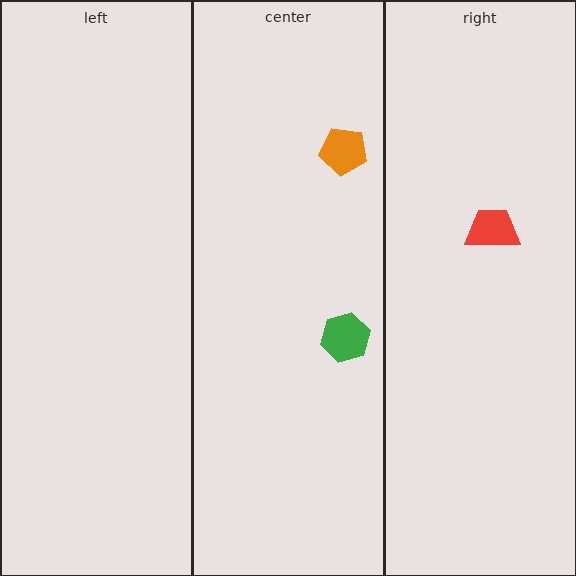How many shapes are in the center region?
2.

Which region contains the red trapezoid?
The right region.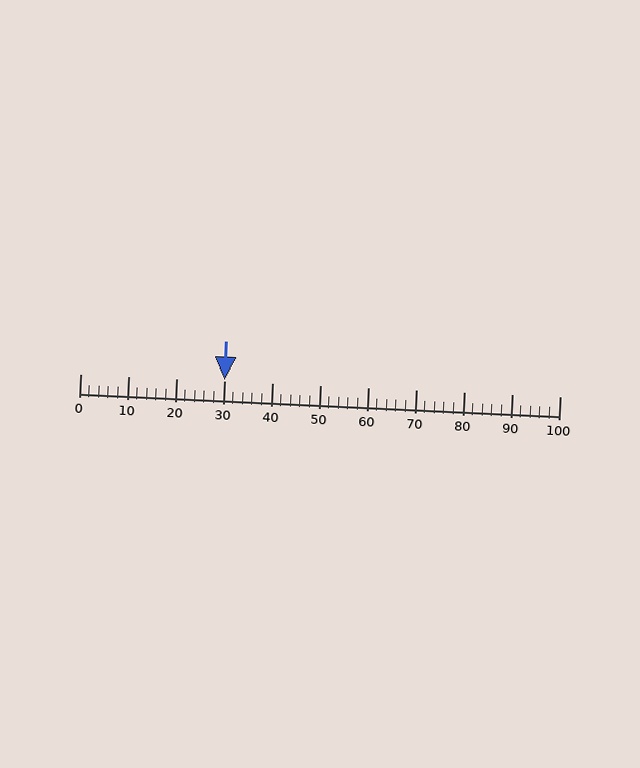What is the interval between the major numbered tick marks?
The major tick marks are spaced 10 units apart.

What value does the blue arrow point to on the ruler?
The blue arrow points to approximately 30.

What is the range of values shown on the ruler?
The ruler shows values from 0 to 100.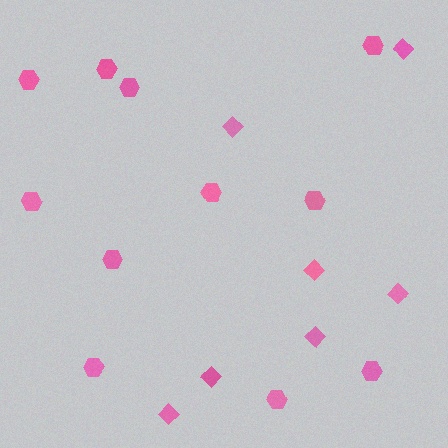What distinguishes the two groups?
There are 2 groups: one group of diamonds (7) and one group of hexagons (11).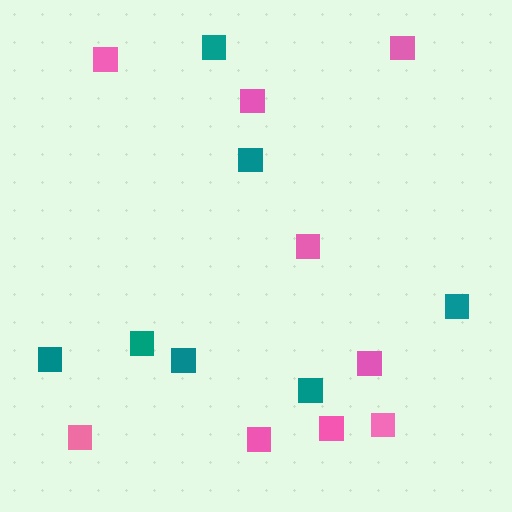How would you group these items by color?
There are 2 groups: one group of pink squares (9) and one group of teal squares (7).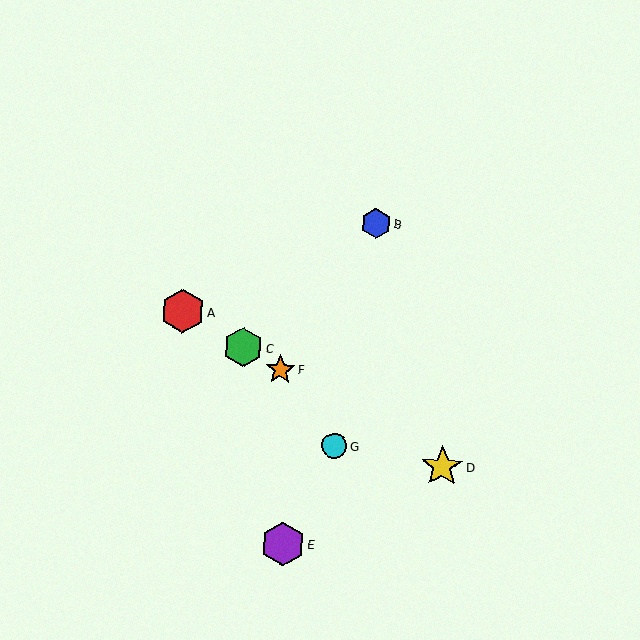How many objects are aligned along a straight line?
4 objects (A, C, D, F) are aligned along a straight line.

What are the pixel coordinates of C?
Object C is at (243, 347).